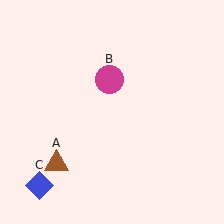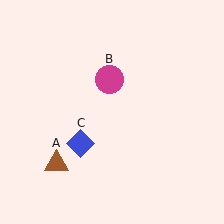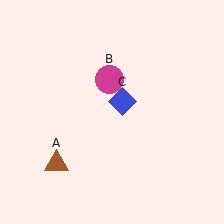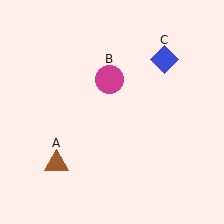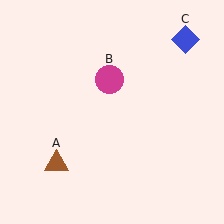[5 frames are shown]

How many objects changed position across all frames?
1 object changed position: blue diamond (object C).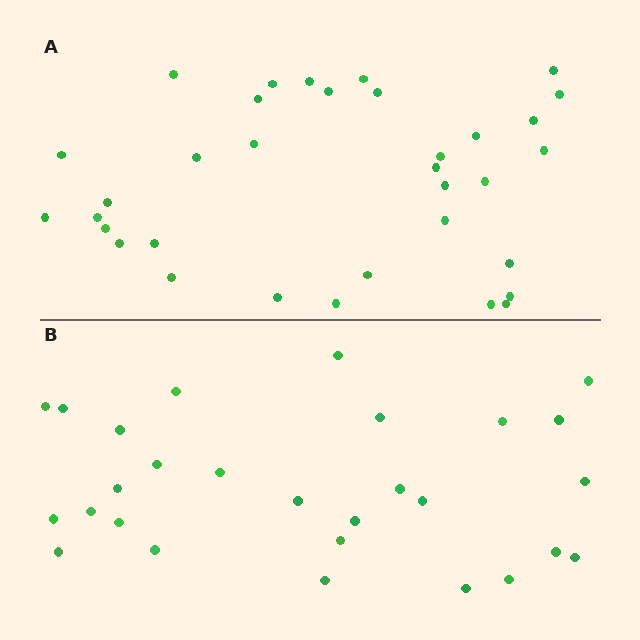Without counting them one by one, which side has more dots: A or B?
Region A (the top region) has more dots.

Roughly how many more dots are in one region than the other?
Region A has about 6 more dots than region B.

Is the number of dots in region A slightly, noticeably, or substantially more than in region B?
Region A has only slightly more — the two regions are fairly close. The ratio is roughly 1.2 to 1.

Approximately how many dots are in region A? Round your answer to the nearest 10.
About 30 dots. (The exact count is 34, which rounds to 30.)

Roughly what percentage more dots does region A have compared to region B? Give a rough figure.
About 20% more.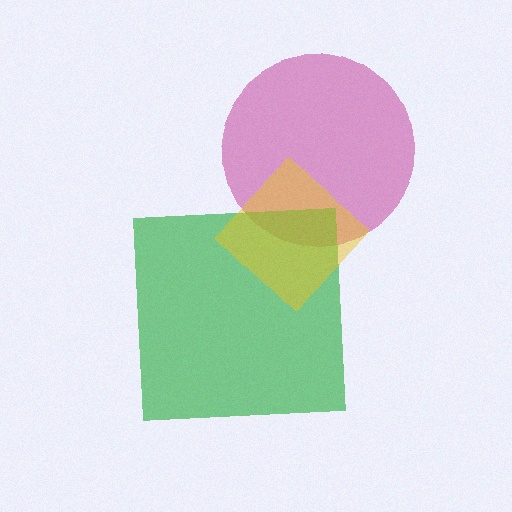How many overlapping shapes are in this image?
There are 3 overlapping shapes in the image.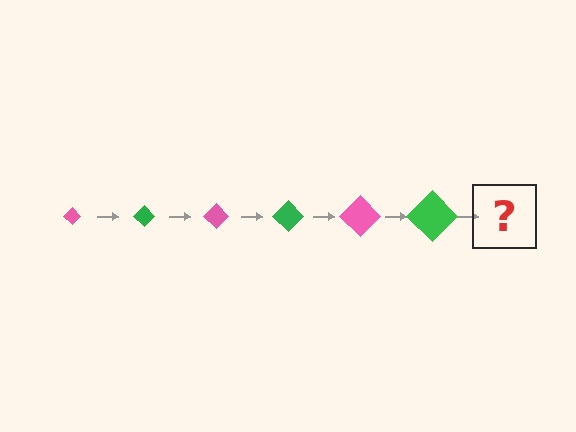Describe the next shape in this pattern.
It should be a pink diamond, larger than the previous one.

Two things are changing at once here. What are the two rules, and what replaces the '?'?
The two rules are that the diamond grows larger each step and the color cycles through pink and green. The '?' should be a pink diamond, larger than the previous one.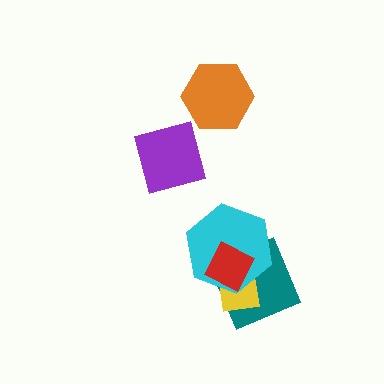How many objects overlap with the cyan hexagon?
3 objects overlap with the cyan hexagon.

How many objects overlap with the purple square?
0 objects overlap with the purple square.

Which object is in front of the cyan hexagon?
The red diamond is in front of the cyan hexagon.